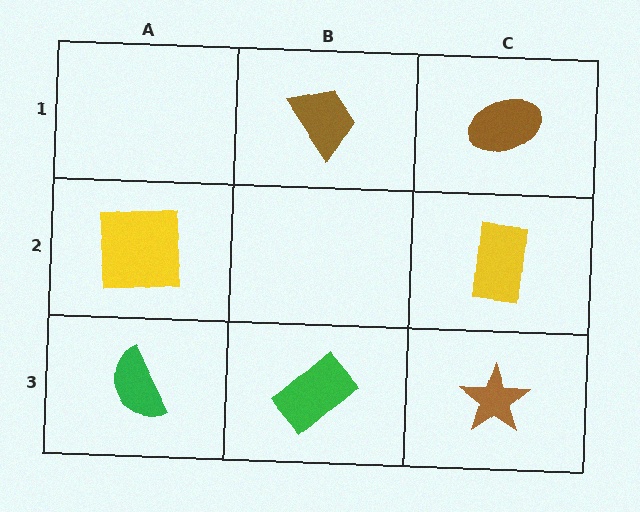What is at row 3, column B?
A green rectangle.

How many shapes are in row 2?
2 shapes.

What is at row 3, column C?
A brown star.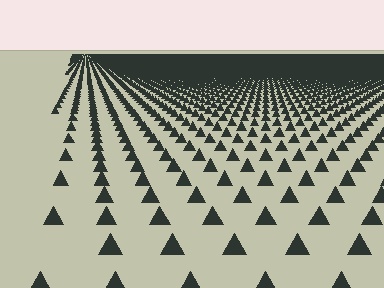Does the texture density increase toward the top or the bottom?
Density increases toward the top.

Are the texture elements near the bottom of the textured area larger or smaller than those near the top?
Larger. Near the bottom, elements are closer to the viewer and appear at a bigger on-screen size.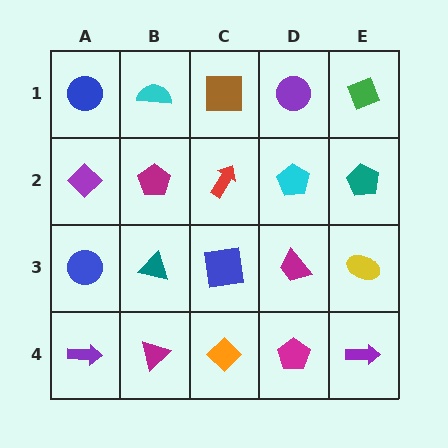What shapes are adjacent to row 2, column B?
A cyan semicircle (row 1, column B), a teal triangle (row 3, column B), a purple diamond (row 2, column A), a red arrow (row 2, column C).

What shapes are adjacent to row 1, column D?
A cyan pentagon (row 2, column D), a brown square (row 1, column C), a green diamond (row 1, column E).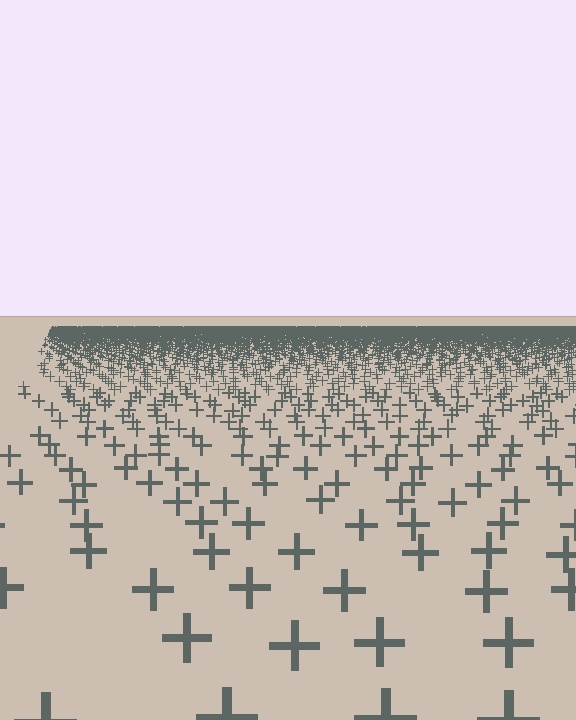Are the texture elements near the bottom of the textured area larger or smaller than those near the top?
Larger. Near the bottom, elements are closer to the viewer and appear at a bigger on-screen size.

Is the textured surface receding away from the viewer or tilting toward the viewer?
The surface is receding away from the viewer. Texture elements get smaller and denser toward the top.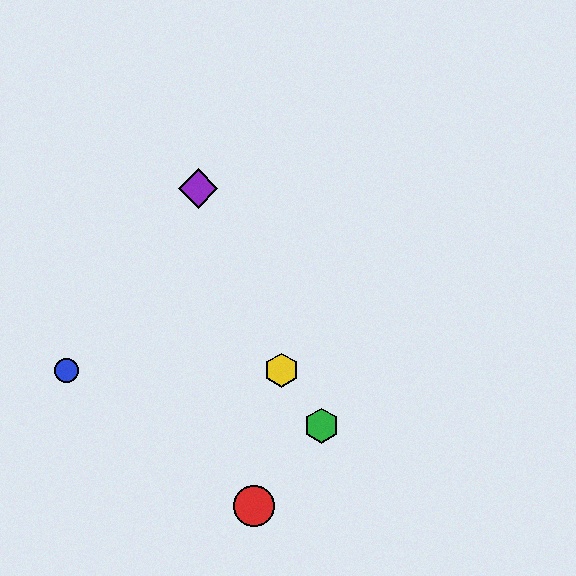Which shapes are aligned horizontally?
The blue circle, the yellow hexagon are aligned horizontally.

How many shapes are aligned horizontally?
2 shapes (the blue circle, the yellow hexagon) are aligned horizontally.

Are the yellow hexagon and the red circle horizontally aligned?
No, the yellow hexagon is at y≈370 and the red circle is at y≈506.